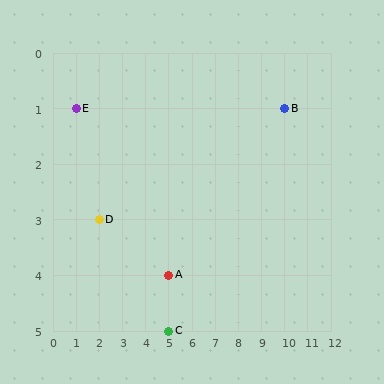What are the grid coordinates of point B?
Point B is at grid coordinates (10, 1).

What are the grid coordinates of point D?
Point D is at grid coordinates (2, 3).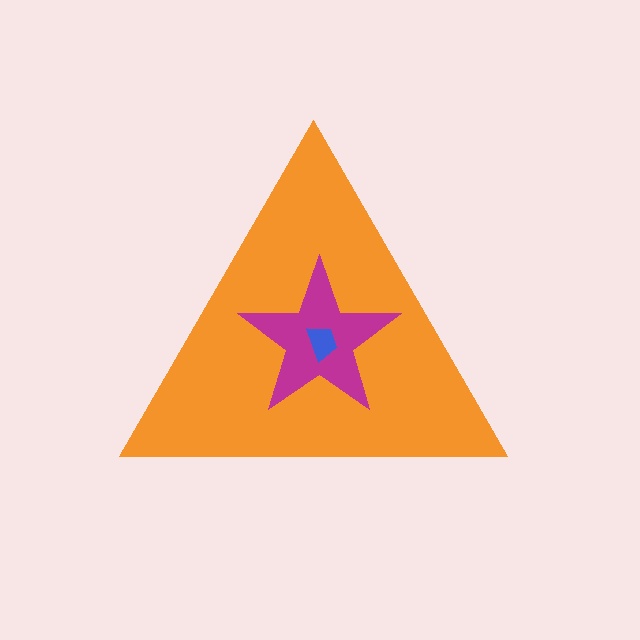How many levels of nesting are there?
3.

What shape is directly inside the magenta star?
The blue trapezoid.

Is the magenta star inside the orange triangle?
Yes.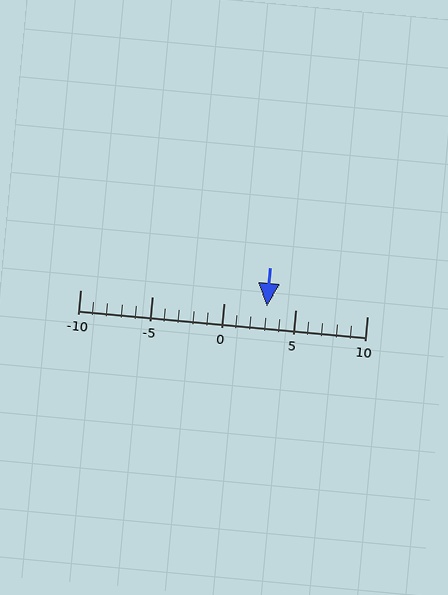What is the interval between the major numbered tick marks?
The major tick marks are spaced 5 units apart.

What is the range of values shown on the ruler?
The ruler shows values from -10 to 10.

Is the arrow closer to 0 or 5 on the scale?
The arrow is closer to 5.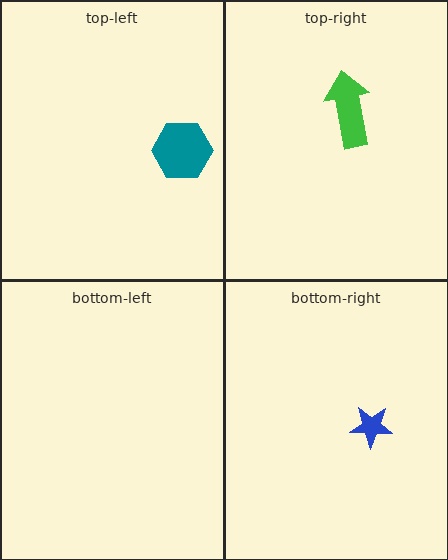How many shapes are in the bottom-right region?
1.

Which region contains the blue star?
The bottom-right region.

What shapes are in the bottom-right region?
The blue star.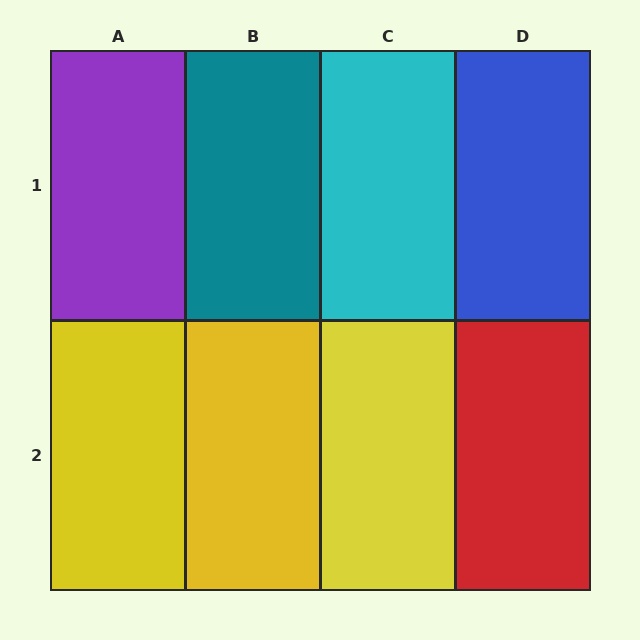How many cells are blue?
1 cell is blue.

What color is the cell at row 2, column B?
Yellow.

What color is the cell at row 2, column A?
Yellow.